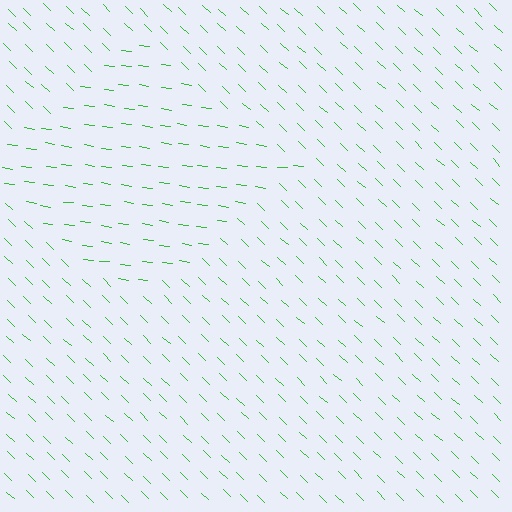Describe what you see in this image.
The image is filled with small green line segments. A diamond region in the image has lines oriented differently from the surrounding lines, creating a visible texture boundary.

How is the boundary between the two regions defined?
The boundary is defined purely by a change in line orientation (approximately 36 degrees difference). All lines are the same color and thickness.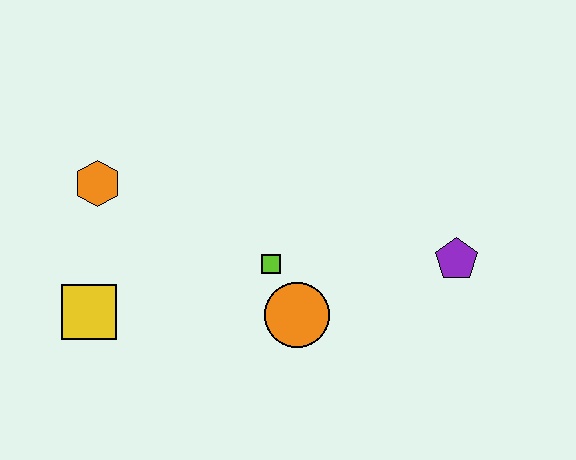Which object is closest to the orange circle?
The lime square is closest to the orange circle.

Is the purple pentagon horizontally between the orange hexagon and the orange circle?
No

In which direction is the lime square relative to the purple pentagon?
The lime square is to the left of the purple pentagon.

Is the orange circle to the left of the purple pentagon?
Yes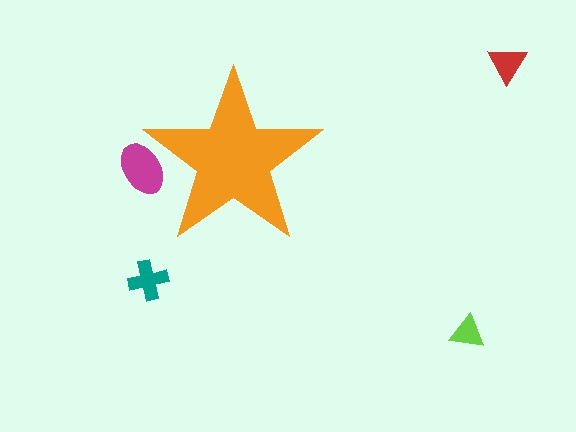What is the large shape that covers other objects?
An orange star.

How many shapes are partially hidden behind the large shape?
1 shape is partially hidden.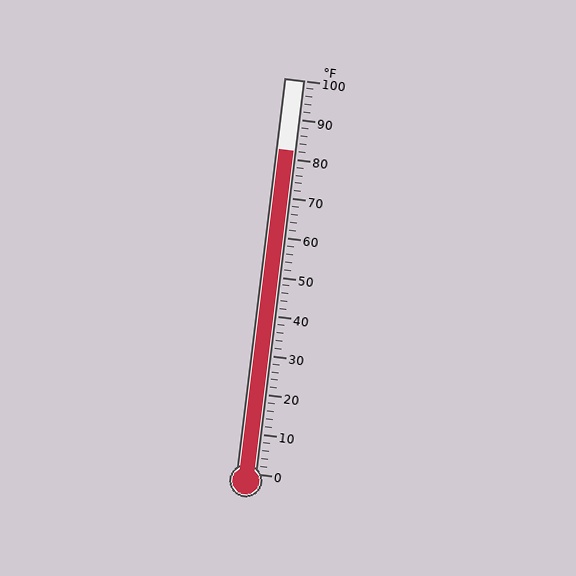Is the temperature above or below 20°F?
The temperature is above 20°F.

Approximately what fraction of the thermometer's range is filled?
The thermometer is filled to approximately 80% of its range.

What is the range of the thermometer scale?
The thermometer scale ranges from 0°F to 100°F.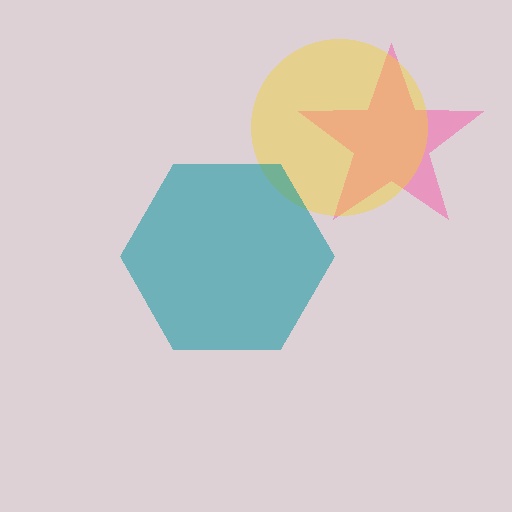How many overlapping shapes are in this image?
There are 3 overlapping shapes in the image.